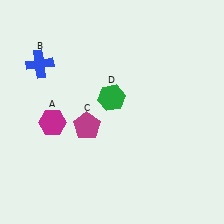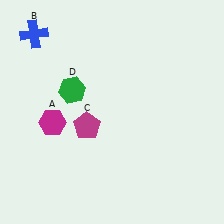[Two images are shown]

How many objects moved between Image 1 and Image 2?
2 objects moved between the two images.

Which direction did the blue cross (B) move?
The blue cross (B) moved up.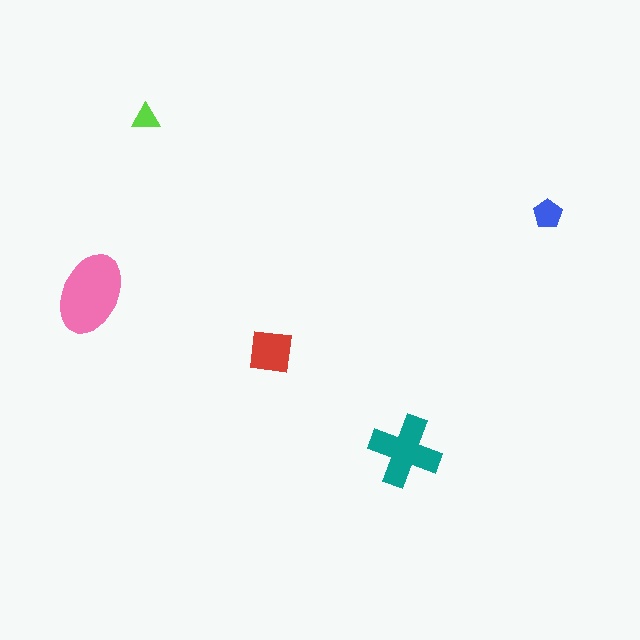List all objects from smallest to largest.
The lime triangle, the blue pentagon, the red square, the teal cross, the pink ellipse.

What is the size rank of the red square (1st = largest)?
3rd.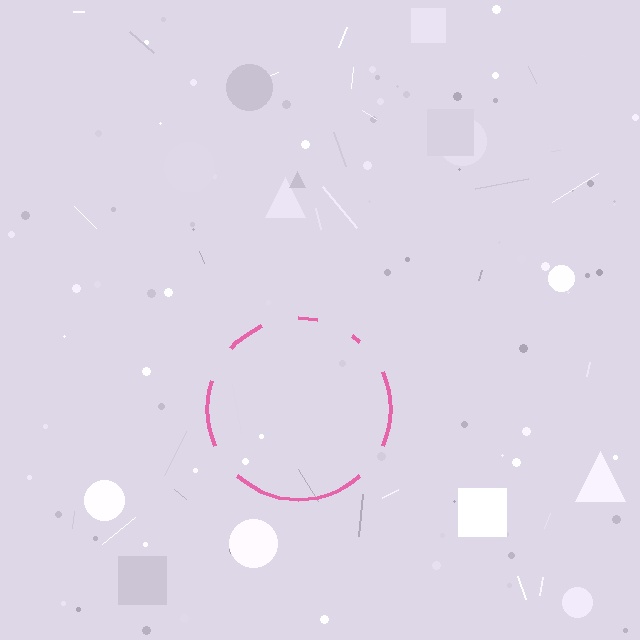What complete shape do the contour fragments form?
The contour fragments form a circle.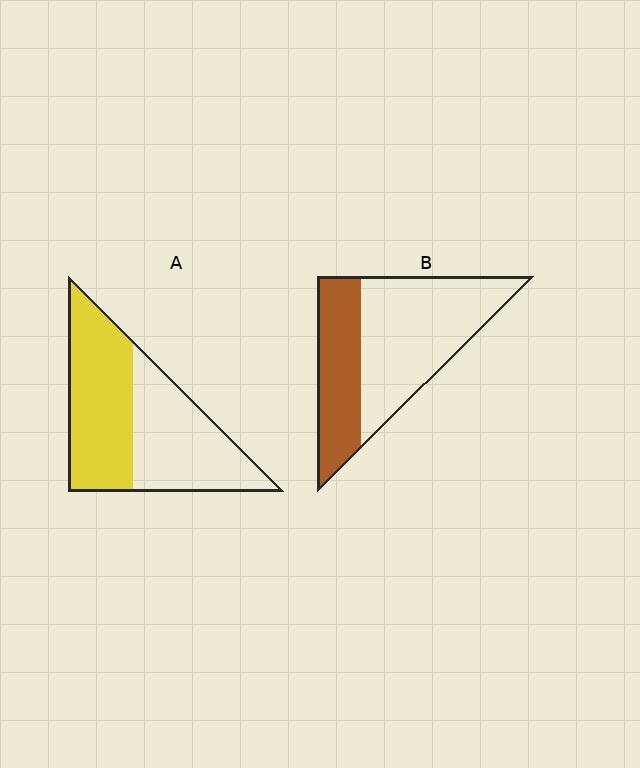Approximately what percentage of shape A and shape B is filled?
A is approximately 50% and B is approximately 35%.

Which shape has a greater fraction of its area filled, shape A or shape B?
Shape A.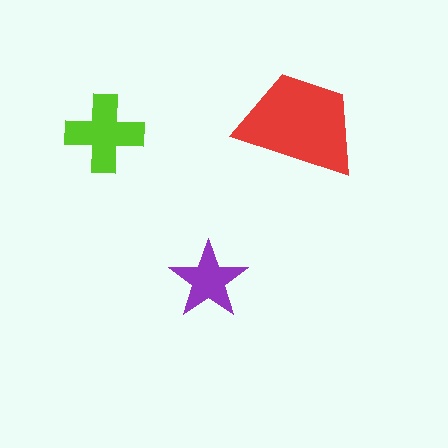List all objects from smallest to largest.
The purple star, the lime cross, the red trapezoid.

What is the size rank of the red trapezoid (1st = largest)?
1st.